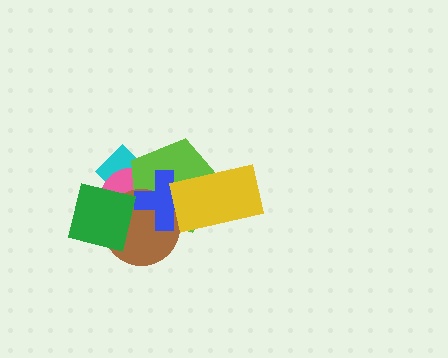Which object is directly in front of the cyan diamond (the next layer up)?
The pink circle is directly in front of the cyan diamond.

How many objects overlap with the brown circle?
4 objects overlap with the brown circle.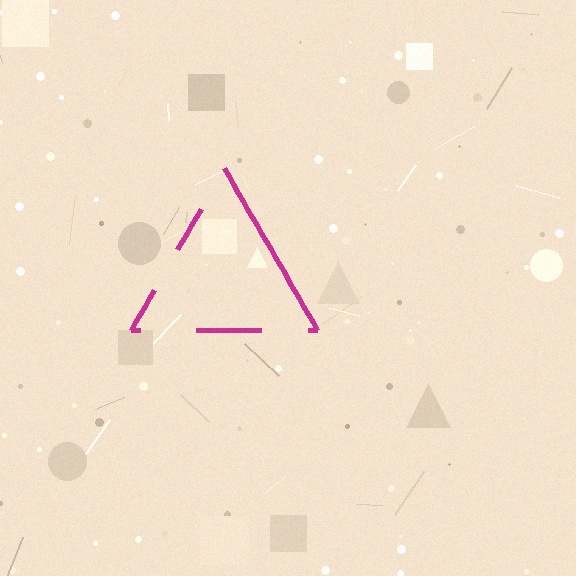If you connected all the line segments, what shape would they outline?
They would outline a triangle.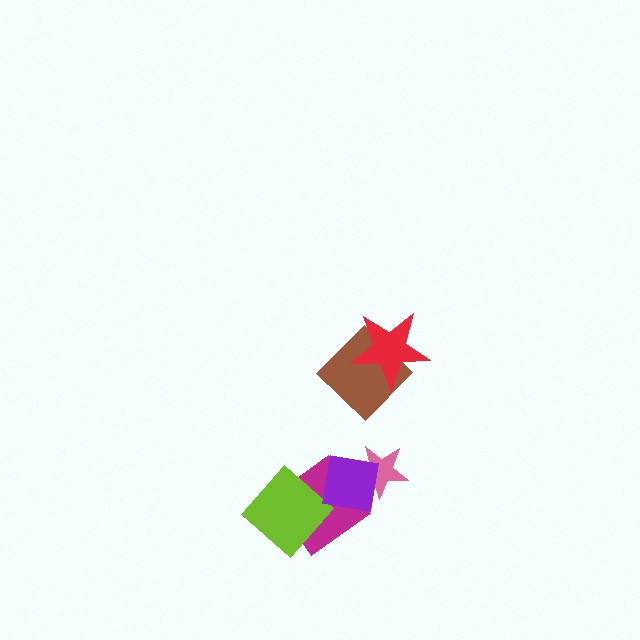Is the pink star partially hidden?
Yes, it is partially covered by another shape.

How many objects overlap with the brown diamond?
1 object overlaps with the brown diamond.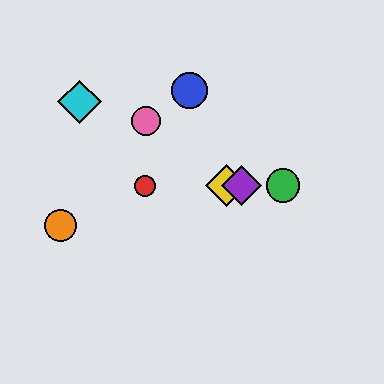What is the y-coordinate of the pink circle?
The pink circle is at y≈121.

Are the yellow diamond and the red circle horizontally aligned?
Yes, both are at y≈186.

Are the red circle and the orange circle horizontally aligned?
No, the red circle is at y≈186 and the orange circle is at y≈226.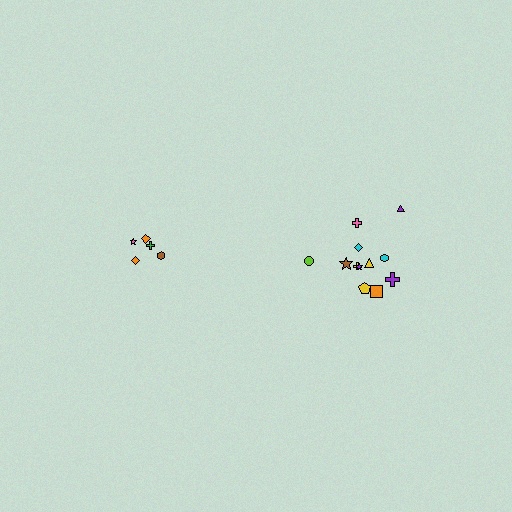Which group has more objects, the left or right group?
The right group.